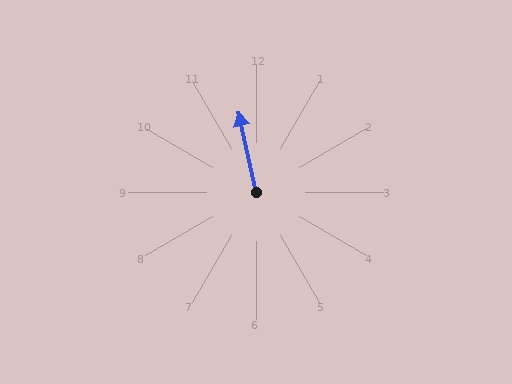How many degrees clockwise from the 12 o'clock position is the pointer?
Approximately 348 degrees.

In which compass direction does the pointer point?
North.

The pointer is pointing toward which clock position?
Roughly 12 o'clock.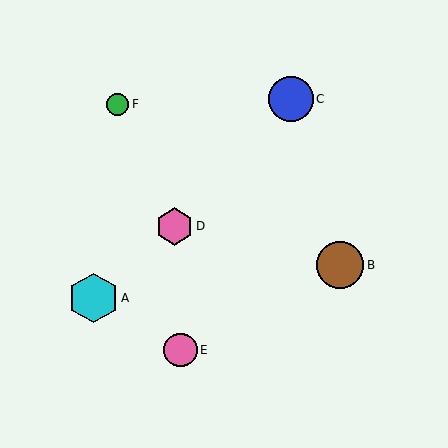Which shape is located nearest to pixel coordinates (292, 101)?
The blue circle (labeled C) at (291, 99) is nearest to that location.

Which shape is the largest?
The cyan hexagon (labeled A) is the largest.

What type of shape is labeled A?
Shape A is a cyan hexagon.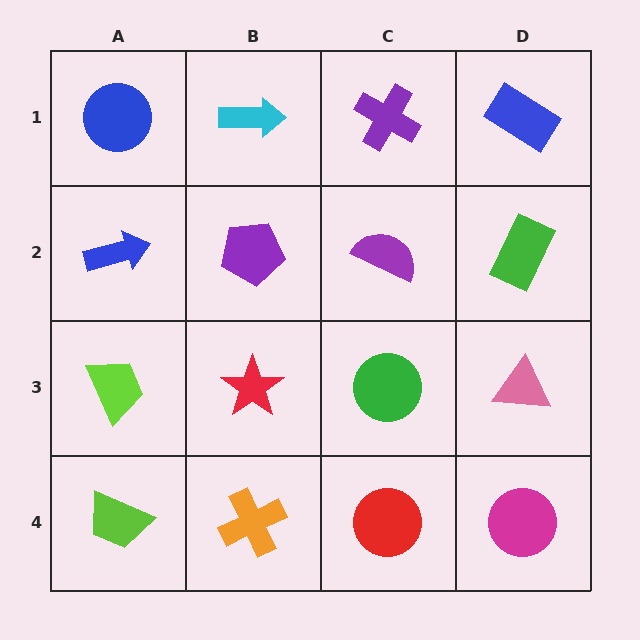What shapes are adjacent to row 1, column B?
A purple pentagon (row 2, column B), a blue circle (row 1, column A), a purple cross (row 1, column C).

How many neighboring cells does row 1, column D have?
2.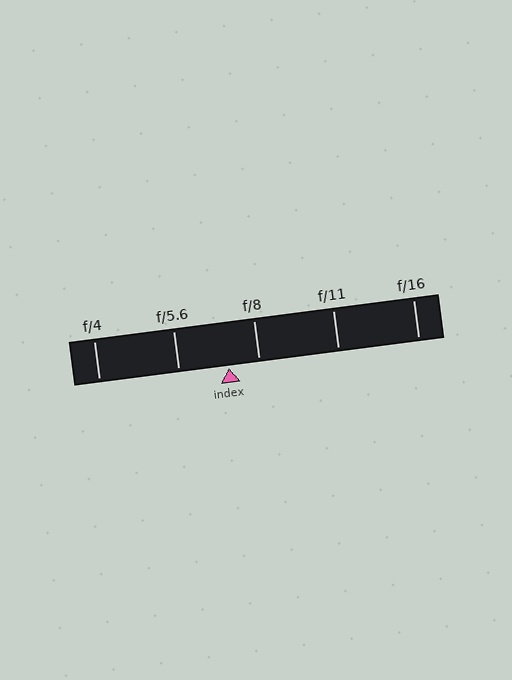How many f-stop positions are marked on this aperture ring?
There are 5 f-stop positions marked.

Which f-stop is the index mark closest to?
The index mark is closest to f/8.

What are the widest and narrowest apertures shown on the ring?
The widest aperture shown is f/4 and the narrowest is f/16.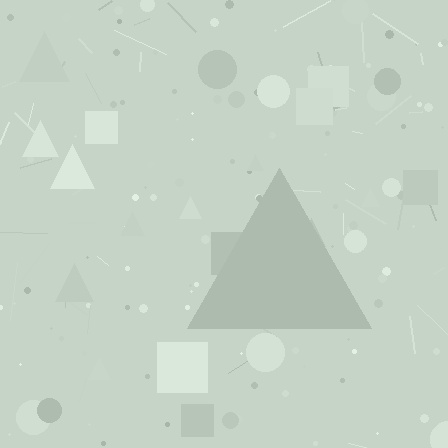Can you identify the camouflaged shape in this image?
The camouflaged shape is a triangle.